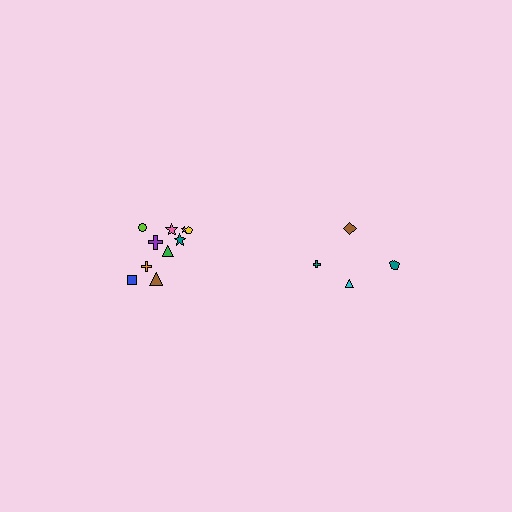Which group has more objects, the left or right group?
The left group.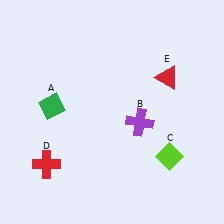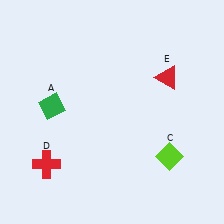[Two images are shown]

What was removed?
The purple cross (B) was removed in Image 2.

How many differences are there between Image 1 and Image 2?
There is 1 difference between the two images.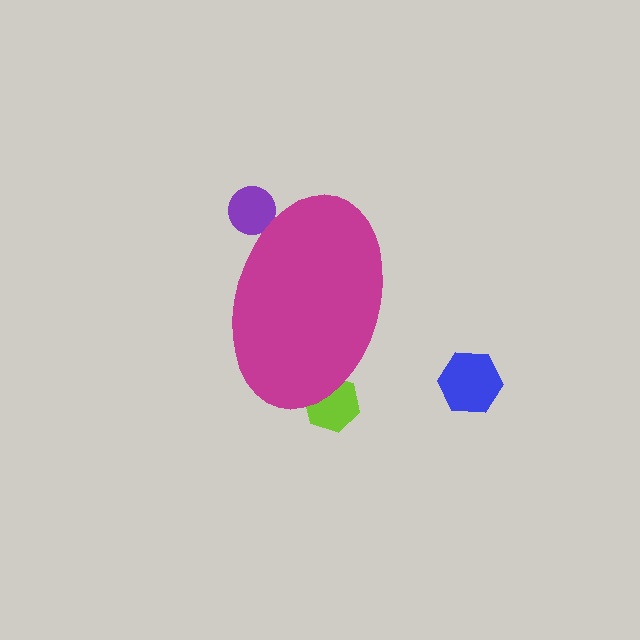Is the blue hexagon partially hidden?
No, the blue hexagon is fully visible.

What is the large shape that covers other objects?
A magenta ellipse.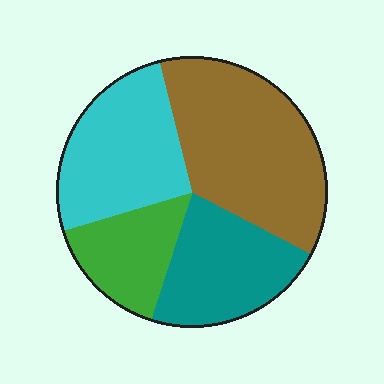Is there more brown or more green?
Brown.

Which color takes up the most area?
Brown, at roughly 35%.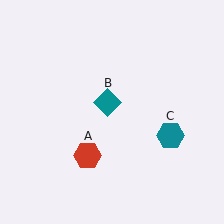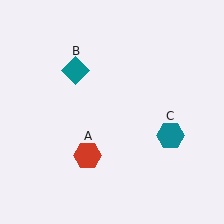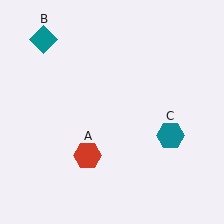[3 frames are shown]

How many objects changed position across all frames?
1 object changed position: teal diamond (object B).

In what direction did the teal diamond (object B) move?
The teal diamond (object B) moved up and to the left.